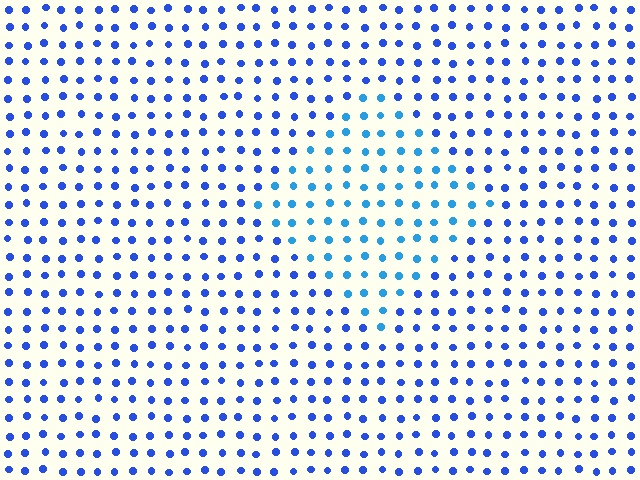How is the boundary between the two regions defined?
The boundary is defined purely by a slight shift in hue (about 26 degrees). Spacing, size, and orientation are identical on both sides.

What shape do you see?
I see a diamond.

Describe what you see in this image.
The image is filled with small blue elements in a uniform arrangement. A diamond-shaped region is visible where the elements are tinted to a slightly different hue, forming a subtle color boundary.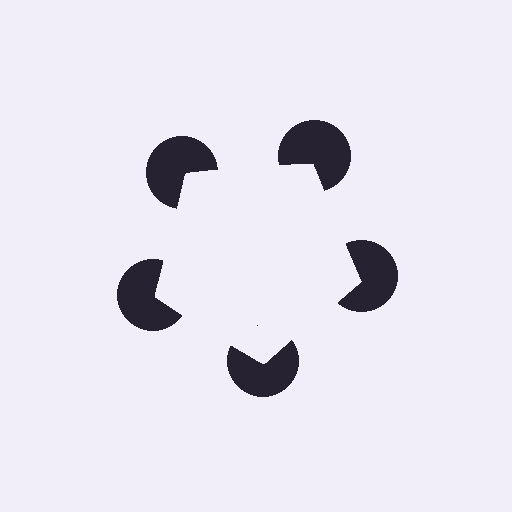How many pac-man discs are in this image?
There are 5 — one at each vertex of the illusory pentagon.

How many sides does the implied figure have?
5 sides.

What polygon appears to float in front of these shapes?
An illusory pentagon — its edges are inferred from the aligned wedge cuts in the pac-man discs, not physically drawn.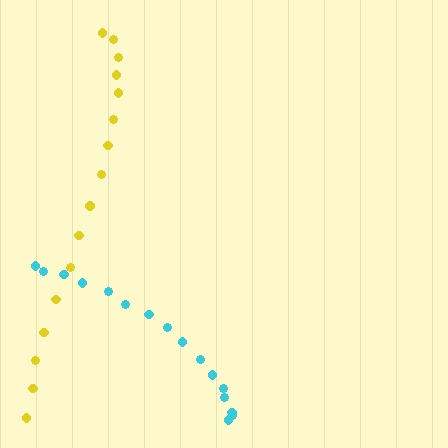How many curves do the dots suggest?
There are 2 distinct paths.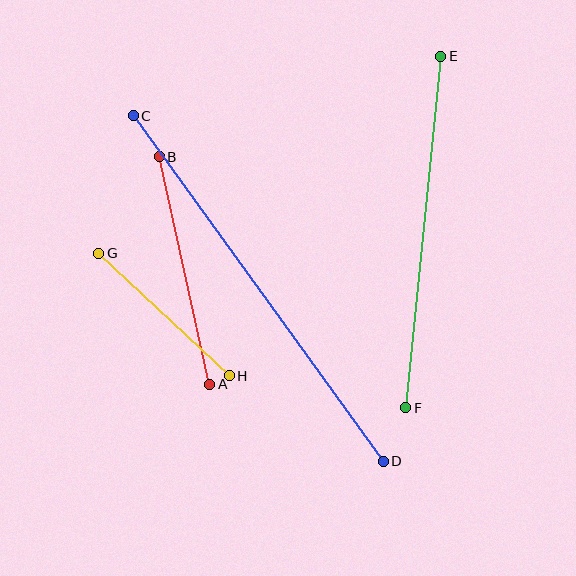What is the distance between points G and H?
The distance is approximately 179 pixels.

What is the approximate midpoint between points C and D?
The midpoint is at approximately (258, 289) pixels.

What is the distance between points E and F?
The distance is approximately 353 pixels.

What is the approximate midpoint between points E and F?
The midpoint is at approximately (423, 232) pixels.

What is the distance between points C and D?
The distance is approximately 427 pixels.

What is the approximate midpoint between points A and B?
The midpoint is at approximately (185, 270) pixels.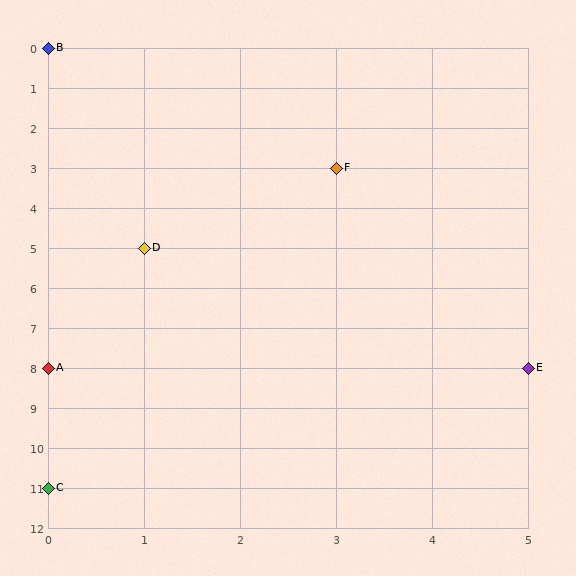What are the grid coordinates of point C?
Point C is at grid coordinates (0, 11).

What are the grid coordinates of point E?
Point E is at grid coordinates (5, 8).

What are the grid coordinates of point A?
Point A is at grid coordinates (0, 8).